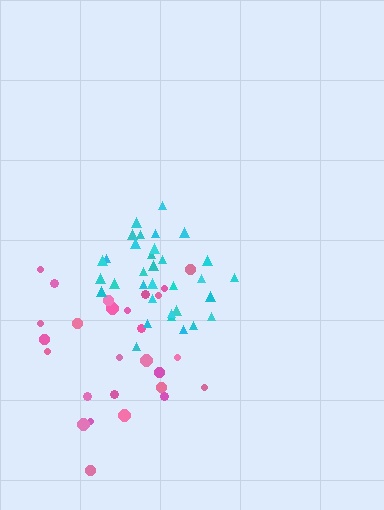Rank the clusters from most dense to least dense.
cyan, pink.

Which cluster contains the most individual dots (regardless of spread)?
Cyan (33).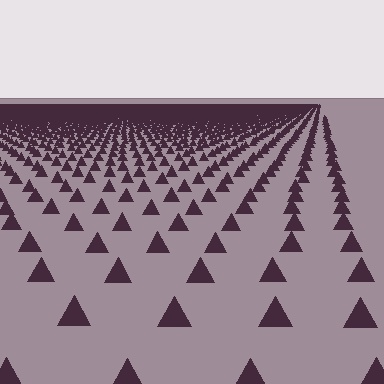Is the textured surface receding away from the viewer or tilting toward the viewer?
The surface is receding away from the viewer. Texture elements get smaller and denser toward the top.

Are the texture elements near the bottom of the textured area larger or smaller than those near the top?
Larger. Near the bottom, elements are closer to the viewer and appear at a bigger on-screen size.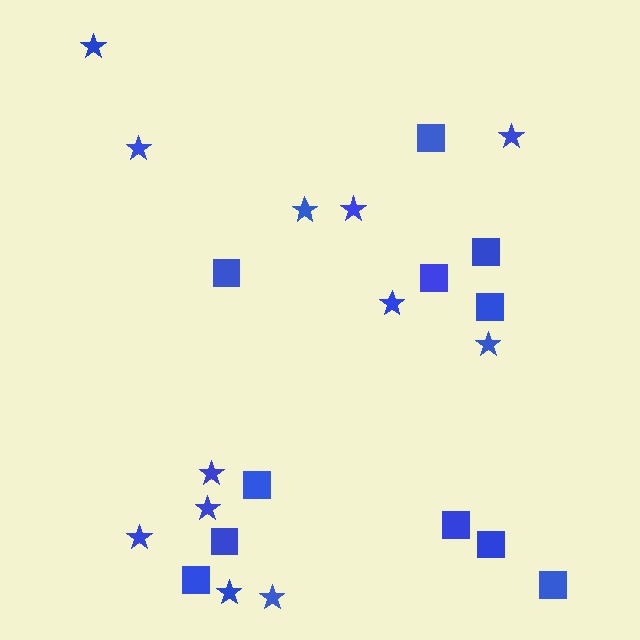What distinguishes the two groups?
There are 2 groups: one group of squares (11) and one group of stars (12).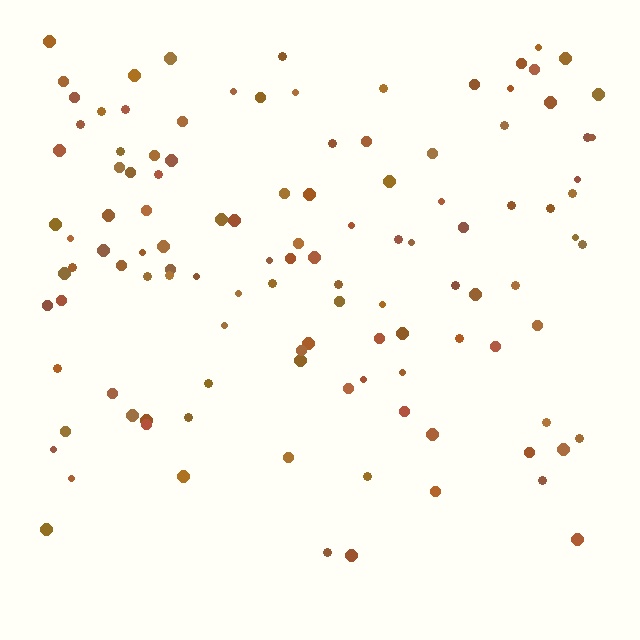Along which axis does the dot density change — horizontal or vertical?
Vertical.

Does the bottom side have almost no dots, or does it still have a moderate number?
Still a moderate number, just noticeably fewer than the top.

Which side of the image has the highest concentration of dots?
The top.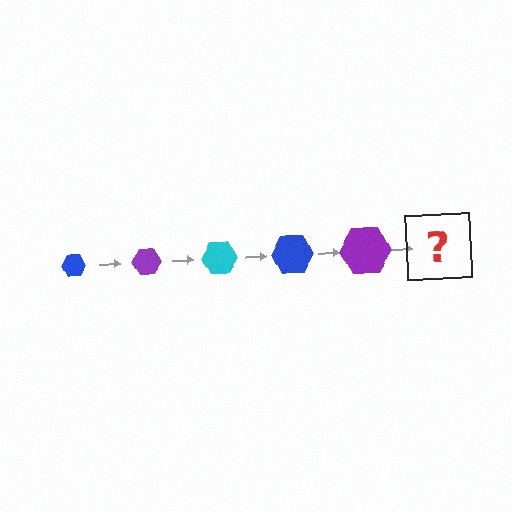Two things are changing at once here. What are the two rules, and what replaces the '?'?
The two rules are that the hexagon grows larger each step and the color cycles through blue, purple, and cyan. The '?' should be a cyan hexagon, larger than the previous one.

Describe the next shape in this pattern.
It should be a cyan hexagon, larger than the previous one.